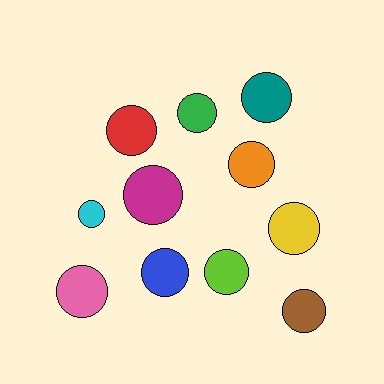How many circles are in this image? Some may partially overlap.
There are 11 circles.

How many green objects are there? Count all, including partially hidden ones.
There is 1 green object.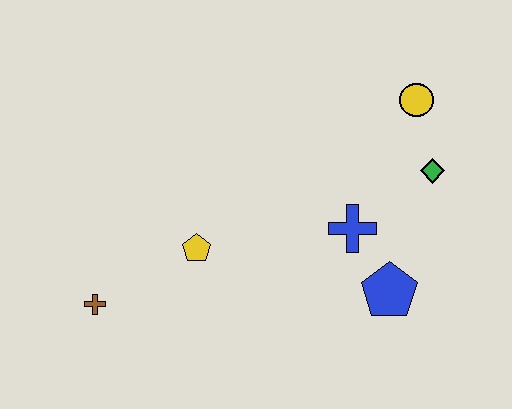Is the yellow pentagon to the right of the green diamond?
No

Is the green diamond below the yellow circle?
Yes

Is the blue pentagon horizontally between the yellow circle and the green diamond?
No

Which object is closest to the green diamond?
The yellow circle is closest to the green diamond.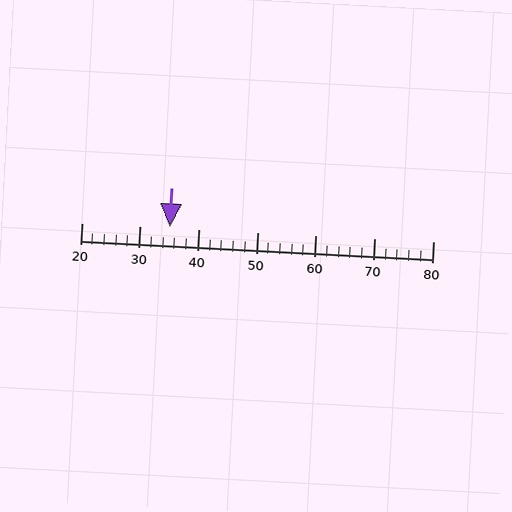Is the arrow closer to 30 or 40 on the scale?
The arrow is closer to 40.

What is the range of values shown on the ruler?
The ruler shows values from 20 to 80.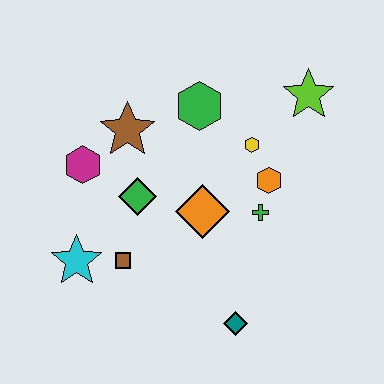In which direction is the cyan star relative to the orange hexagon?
The cyan star is to the left of the orange hexagon.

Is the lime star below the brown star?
No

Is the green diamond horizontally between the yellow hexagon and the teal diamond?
No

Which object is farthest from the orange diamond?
The lime star is farthest from the orange diamond.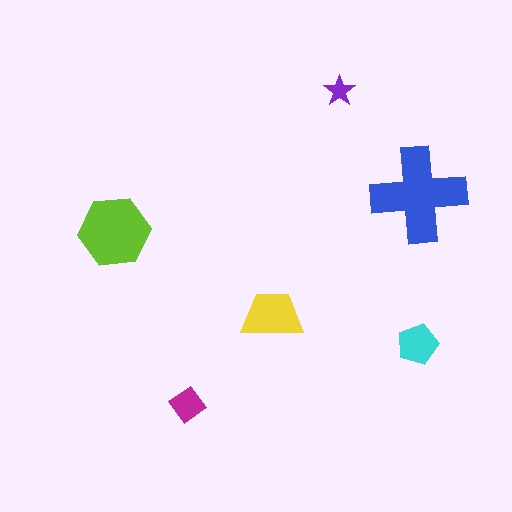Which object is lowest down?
The magenta diamond is bottommost.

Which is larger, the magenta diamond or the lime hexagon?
The lime hexagon.